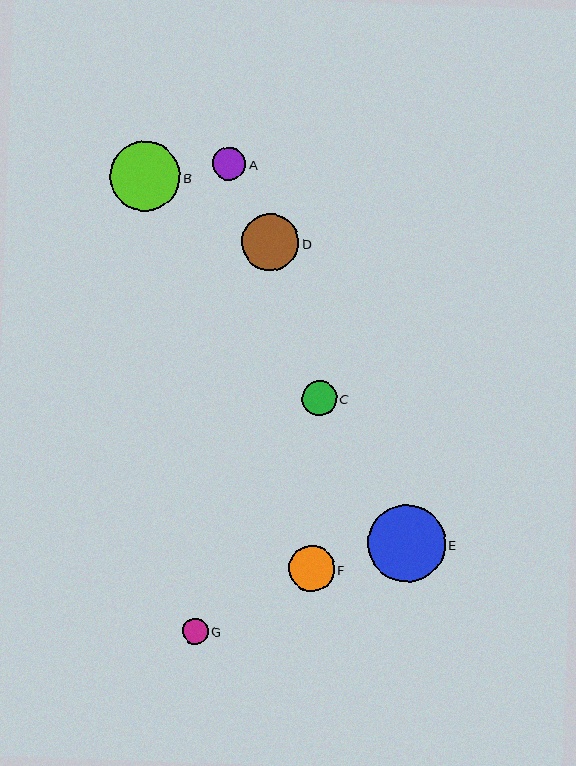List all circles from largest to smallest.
From largest to smallest: E, B, D, F, C, A, G.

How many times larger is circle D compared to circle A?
Circle D is approximately 1.7 times the size of circle A.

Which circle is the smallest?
Circle G is the smallest with a size of approximately 26 pixels.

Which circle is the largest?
Circle E is the largest with a size of approximately 77 pixels.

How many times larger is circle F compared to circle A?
Circle F is approximately 1.4 times the size of circle A.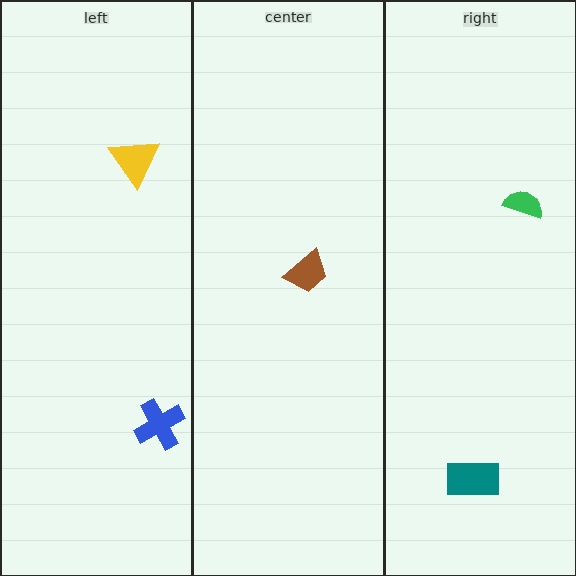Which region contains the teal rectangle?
The right region.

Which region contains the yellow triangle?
The left region.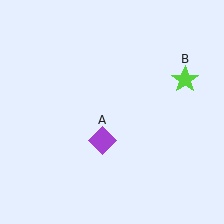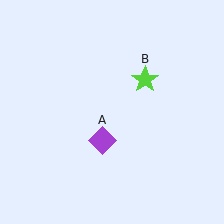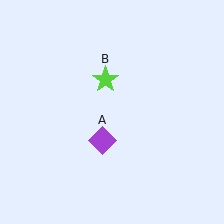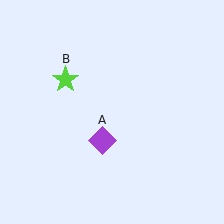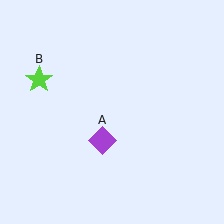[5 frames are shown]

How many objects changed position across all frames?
1 object changed position: lime star (object B).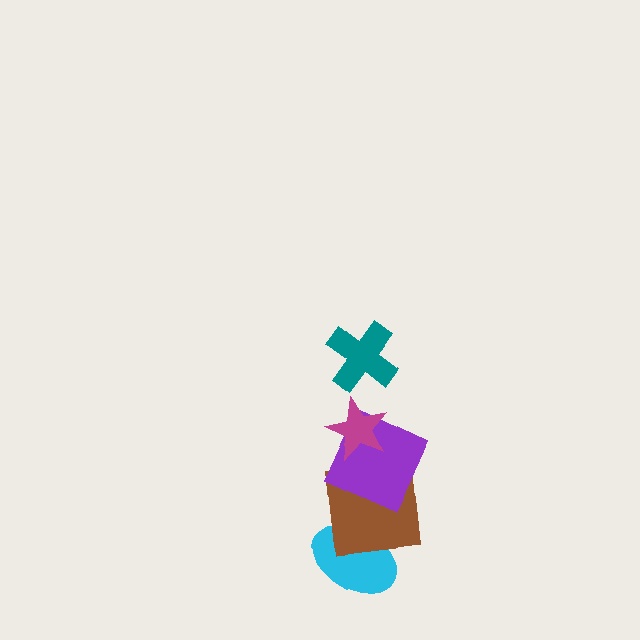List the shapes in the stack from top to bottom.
From top to bottom: the teal cross, the magenta star, the purple square, the brown square, the cyan ellipse.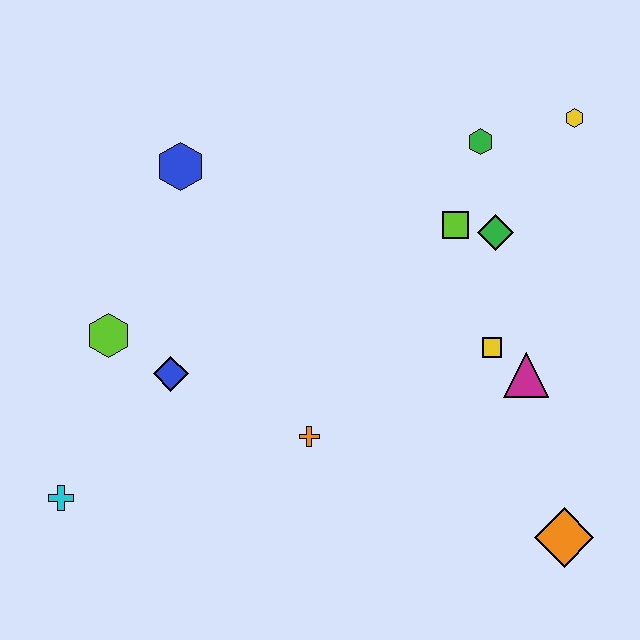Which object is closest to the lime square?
The green diamond is closest to the lime square.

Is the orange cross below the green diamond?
Yes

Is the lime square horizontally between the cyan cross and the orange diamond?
Yes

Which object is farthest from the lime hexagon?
The yellow hexagon is farthest from the lime hexagon.